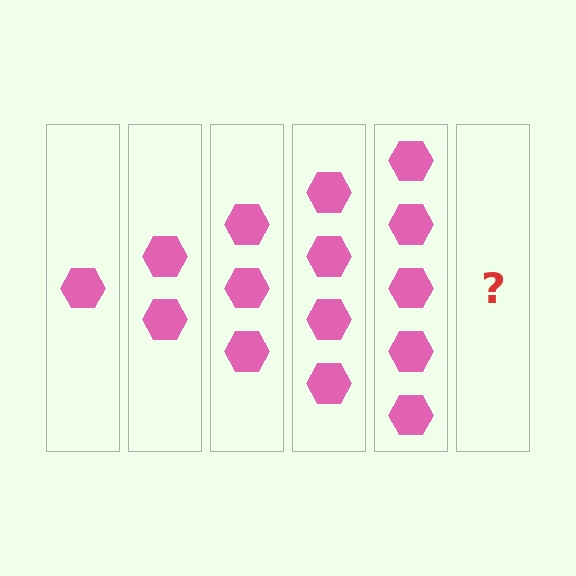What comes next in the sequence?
The next element should be 6 hexagons.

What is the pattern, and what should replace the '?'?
The pattern is that each step adds one more hexagon. The '?' should be 6 hexagons.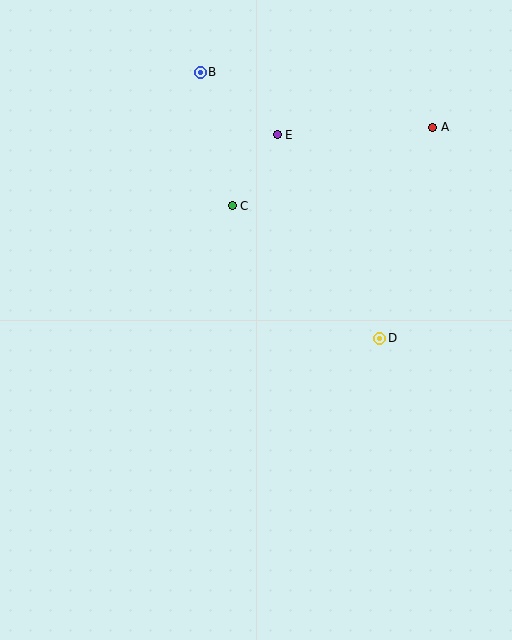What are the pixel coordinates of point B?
Point B is at (200, 72).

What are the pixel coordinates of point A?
Point A is at (433, 127).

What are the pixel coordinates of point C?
Point C is at (232, 206).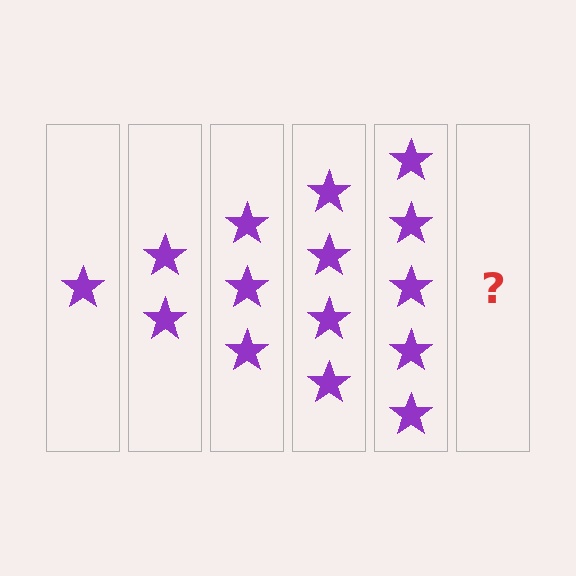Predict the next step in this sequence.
The next step is 6 stars.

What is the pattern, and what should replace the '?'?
The pattern is that each step adds one more star. The '?' should be 6 stars.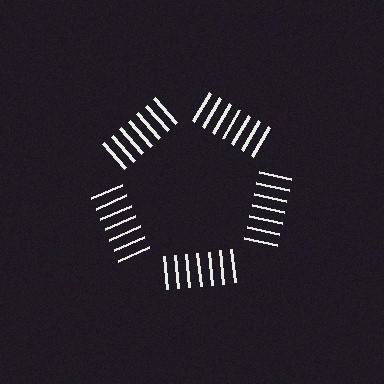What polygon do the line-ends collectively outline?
An illusory pentagon — the line segments terminate on its edges but no continuous stroke is drawn.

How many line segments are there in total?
35 — 7 along each of the 5 edges.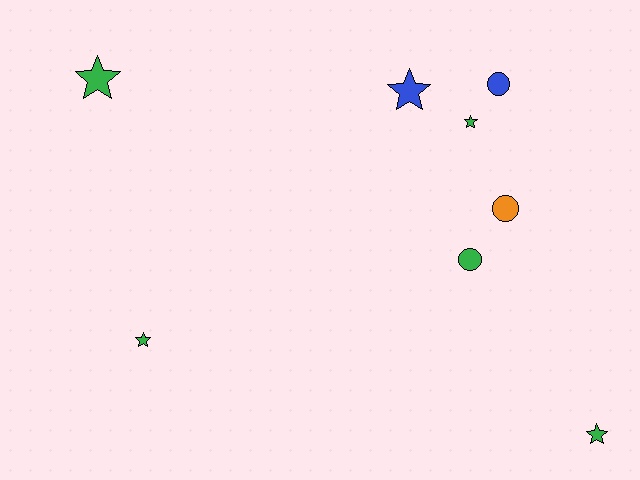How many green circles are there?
There is 1 green circle.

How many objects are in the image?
There are 8 objects.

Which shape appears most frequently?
Star, with 5 objects.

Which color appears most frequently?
Green, with 5 objects.